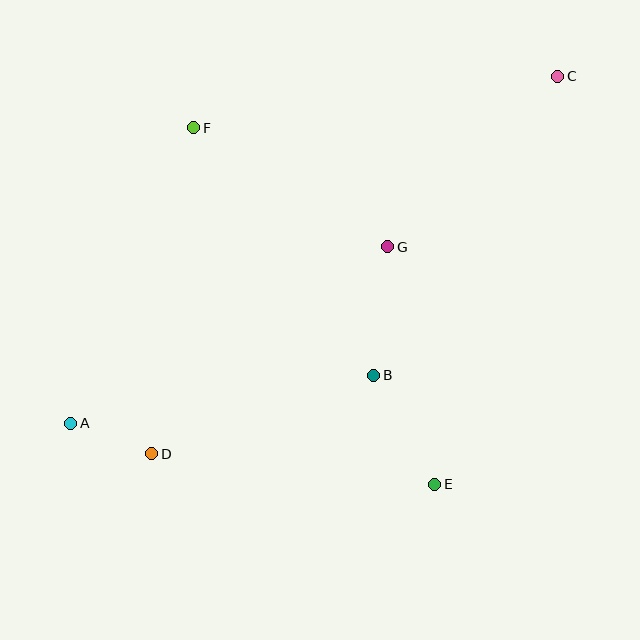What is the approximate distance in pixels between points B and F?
The distance between B and F is approximately 306 pixels.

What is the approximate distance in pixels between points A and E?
The distance between A and E is approximately 369 pixels.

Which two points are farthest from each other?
Points A and C are farthest from each other.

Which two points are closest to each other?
Points A and D are closest to each other.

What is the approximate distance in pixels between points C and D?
The distance between C and D is approximately 554 pixels.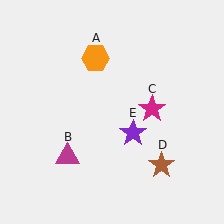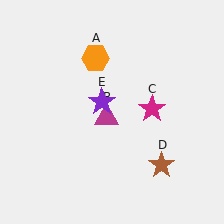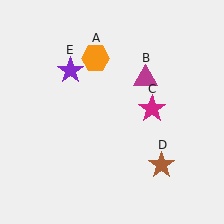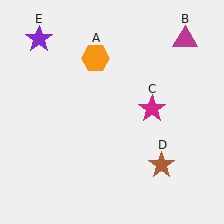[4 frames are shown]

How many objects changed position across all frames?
2 objects changed position: magenta triangle (object B), purple star (object E).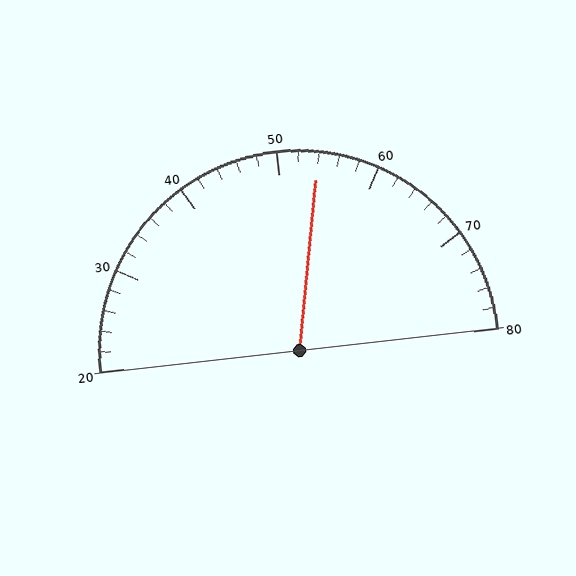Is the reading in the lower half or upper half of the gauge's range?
The reading is in the upper half of the range (20 to 80).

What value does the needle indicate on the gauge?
The needle indicates approximately 54.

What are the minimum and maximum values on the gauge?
The gauge ranges from 20 to 80.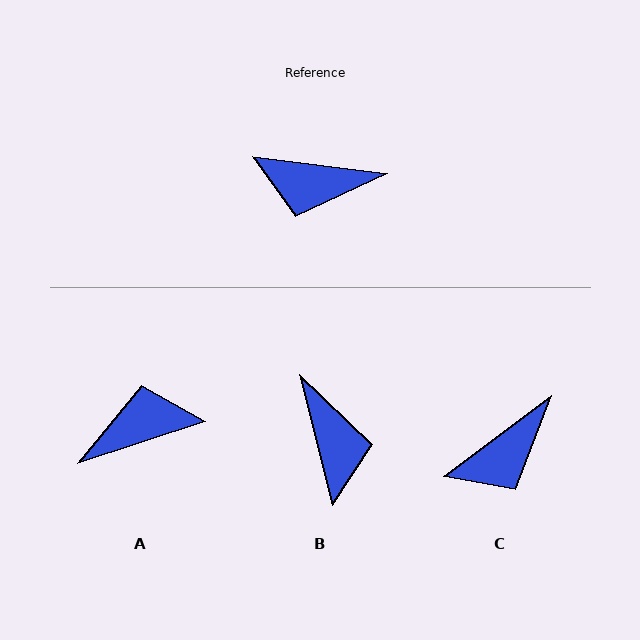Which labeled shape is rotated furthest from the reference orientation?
A, about 154 degrees away.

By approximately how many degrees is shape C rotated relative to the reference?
Approximately 44 degrees counter-clockwise.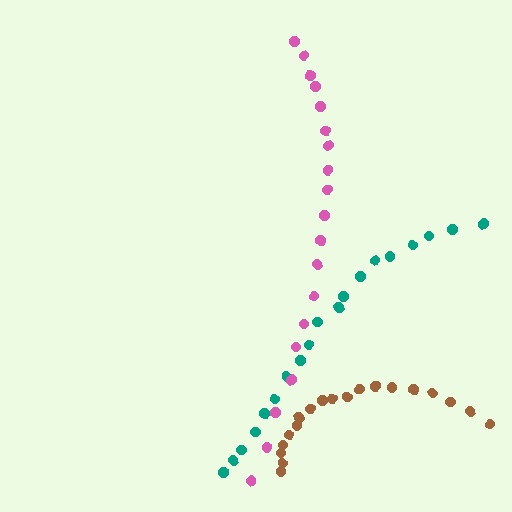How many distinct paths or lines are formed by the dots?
There are 3 distinct paths.